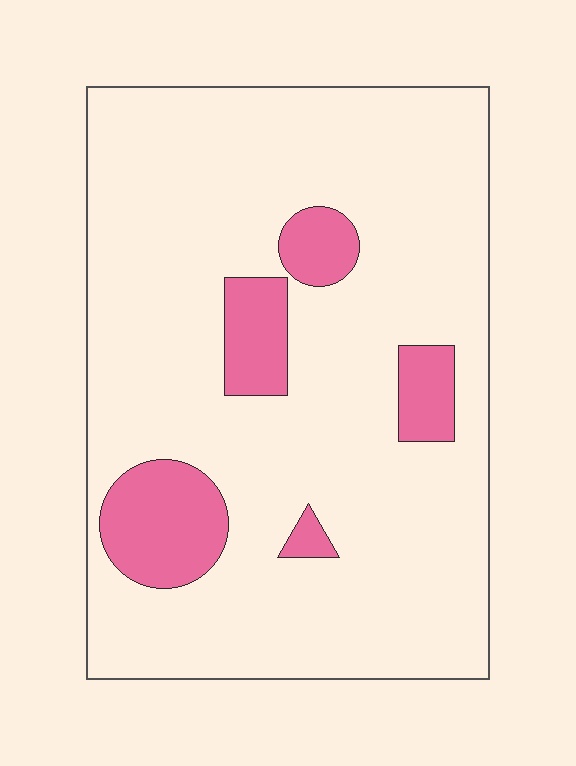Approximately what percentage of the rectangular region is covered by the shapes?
Approximately 15%.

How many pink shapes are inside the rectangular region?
5.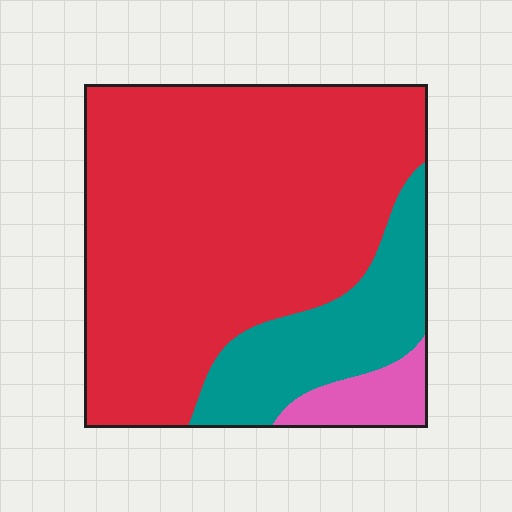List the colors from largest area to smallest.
From largest to smallest: red, teal, pink.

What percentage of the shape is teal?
Teal takes up between a sixth and a third of the shape.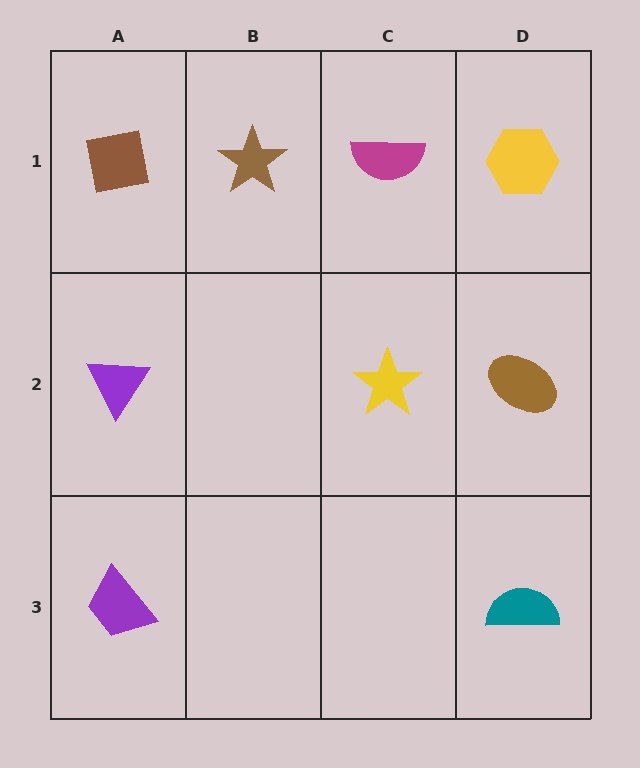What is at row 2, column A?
A purple triangle.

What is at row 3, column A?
A purple trapezoid.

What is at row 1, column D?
A yellow hexagon.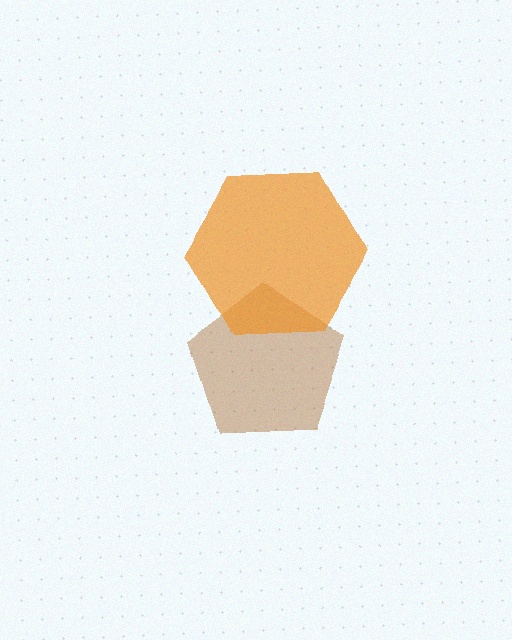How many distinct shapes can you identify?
There are 2 distinct shapes: a brown pentagon, an orange hexagon.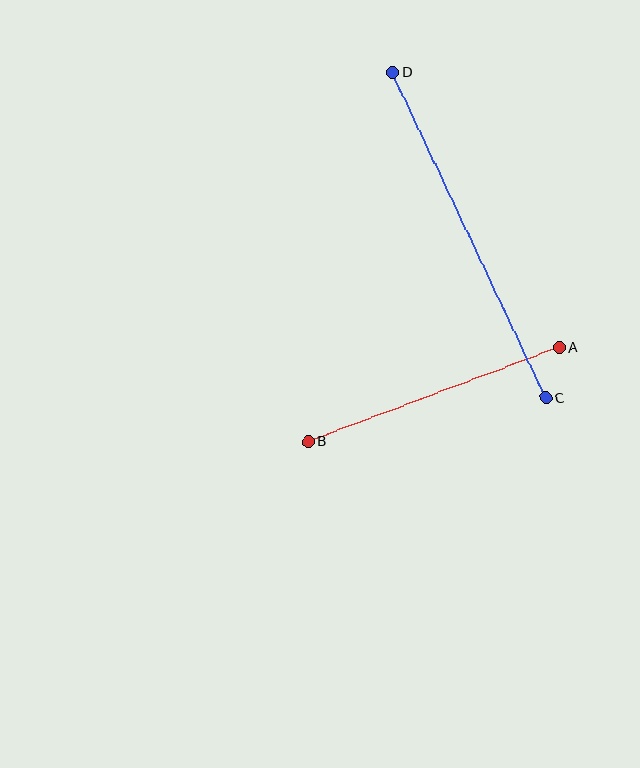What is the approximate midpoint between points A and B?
The midpoint is at approximately (434, 395) pixels.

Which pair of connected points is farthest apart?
Points C and D are farthest apart.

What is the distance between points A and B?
The distance is approximately 268 pixels.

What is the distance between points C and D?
The distance is approximately 360 pixels.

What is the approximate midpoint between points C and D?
The midpoint is at approximately (469, 235) pixels.